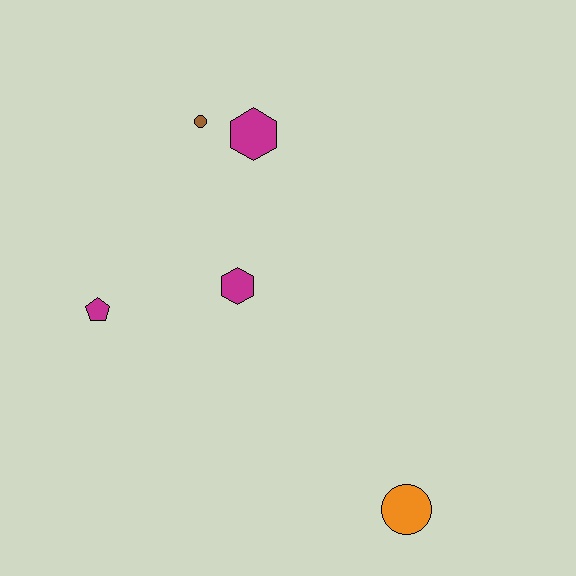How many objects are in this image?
There are 5 objects.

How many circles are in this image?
There are 2 circles.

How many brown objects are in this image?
There is 1 brown object.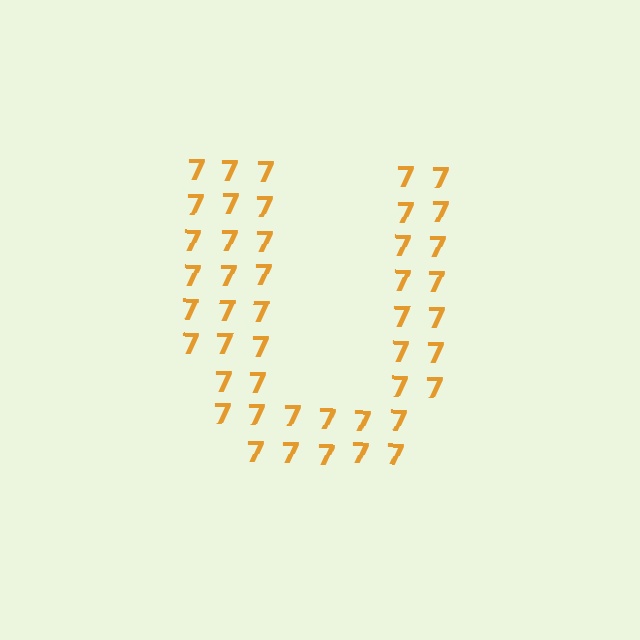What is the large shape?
The large shape is the letter U.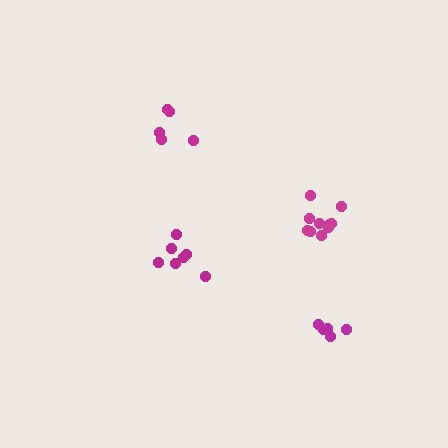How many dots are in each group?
Group 1: 5 dots, Group 2: 7 dots, Group 3: 10 dots, Group 4: 5 dots (27 total).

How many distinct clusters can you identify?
There are 4 distinct clusters.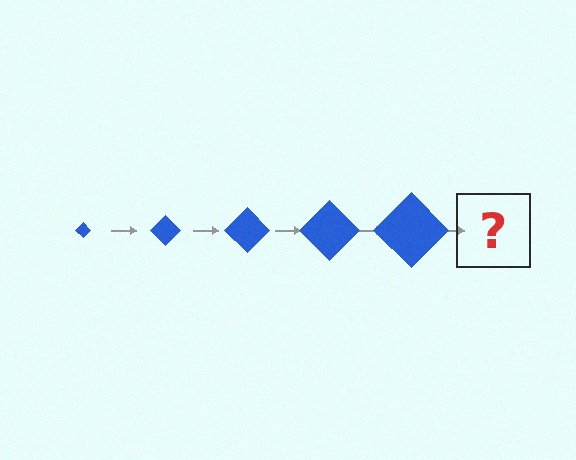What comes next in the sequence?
The next element should be a blue diamond, larger than the previous one.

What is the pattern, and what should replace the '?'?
The pattern is that the diamond gets progressively larger each step. The '?' should be a blue diamond, larger than the previous one.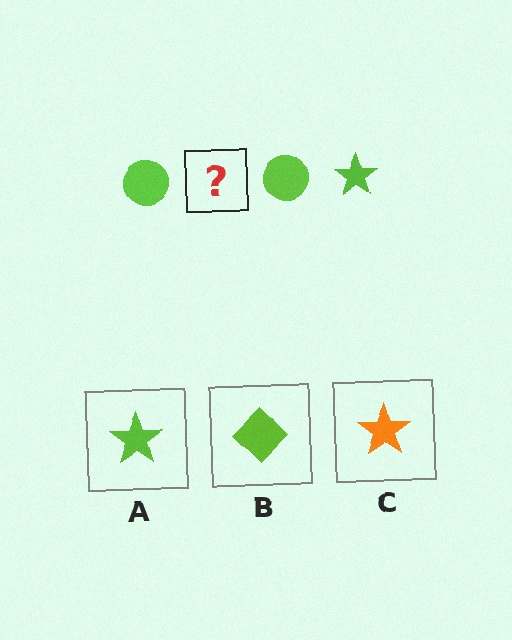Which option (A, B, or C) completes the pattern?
A.